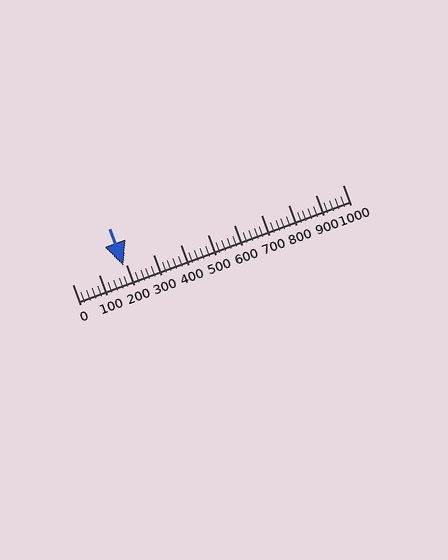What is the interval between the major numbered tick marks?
The major tick marks are spaced 100 units apart.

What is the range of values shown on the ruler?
The ruler shows values from 0 to 1000.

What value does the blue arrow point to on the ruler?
The blue arrow points to approximately 189.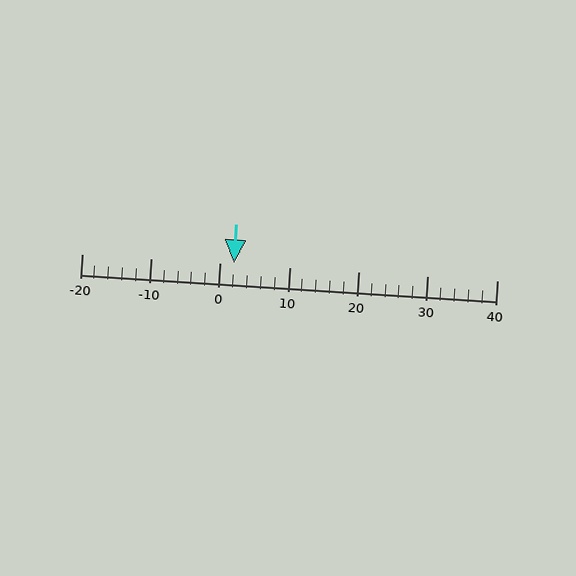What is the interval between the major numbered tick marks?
The major tick marks are spaced 10 units apart.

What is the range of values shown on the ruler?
The ruler shows values from -20 to 40.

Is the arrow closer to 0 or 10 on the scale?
The arrow is closer to 0.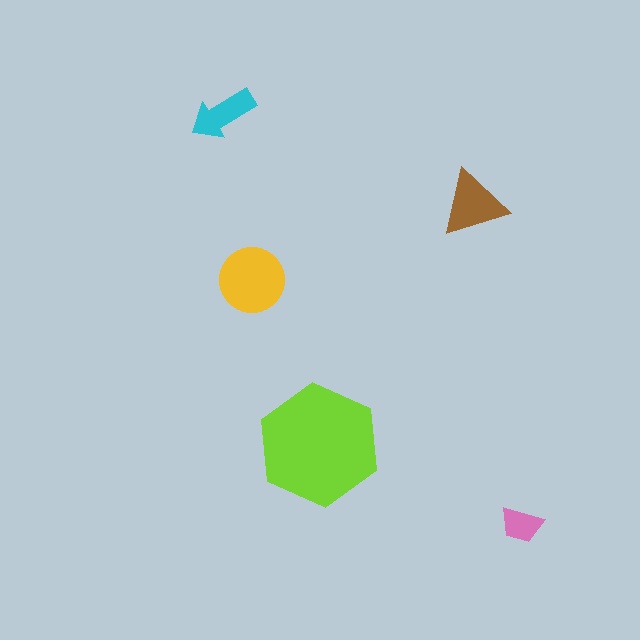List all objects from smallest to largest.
The pink trapezoid, the cyan arrow, the brown triangle, the yellow circle, the lime hexagon.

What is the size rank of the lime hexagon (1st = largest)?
1st.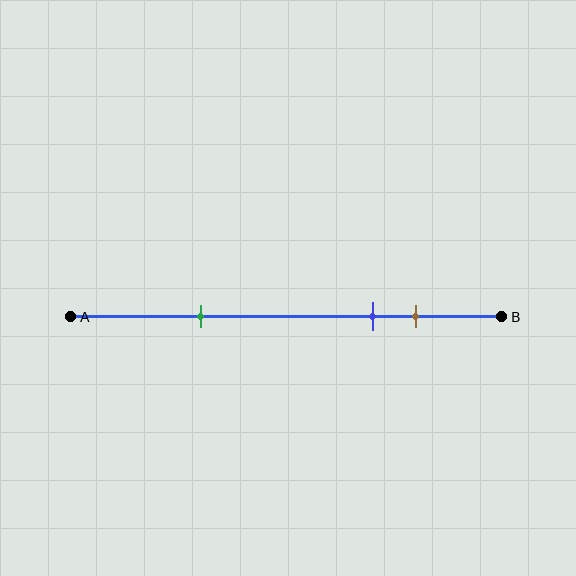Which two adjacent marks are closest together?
The blue and brown marks are the closest adjacent pair.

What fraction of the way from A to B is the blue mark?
The blue mark is approximately 70% (0.7) of the way from A to B.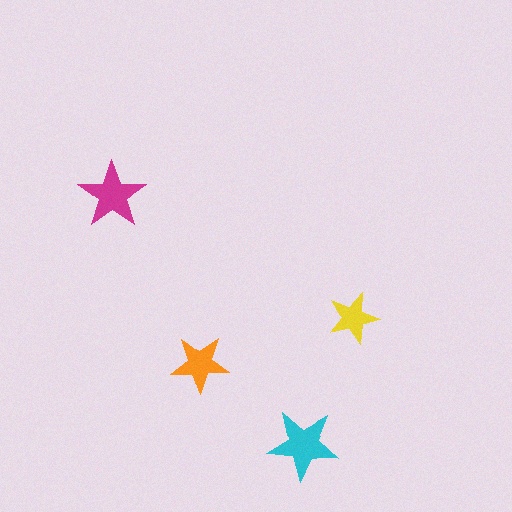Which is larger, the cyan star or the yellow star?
The cyan one.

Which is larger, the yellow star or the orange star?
The orange one.